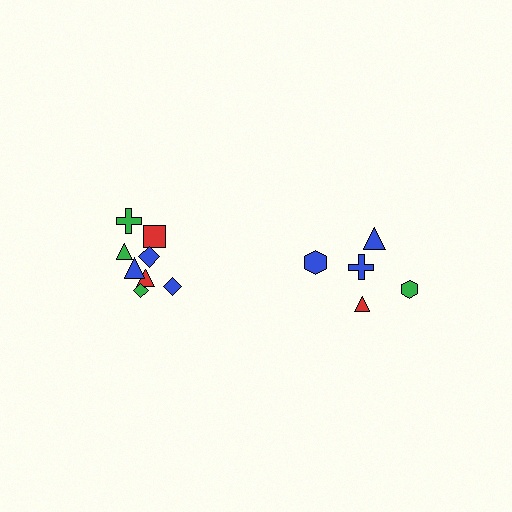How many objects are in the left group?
There are 8 objects.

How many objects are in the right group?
There are 5 objects.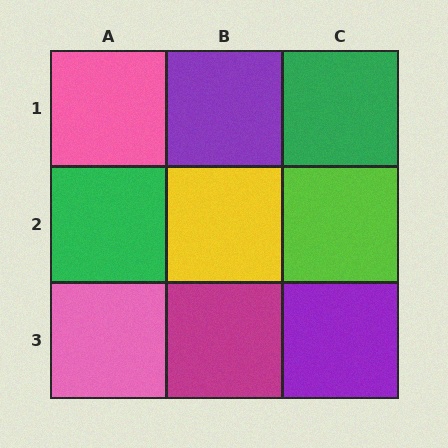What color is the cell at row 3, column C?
Purple.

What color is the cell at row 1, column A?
Pink.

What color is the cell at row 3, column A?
Pink.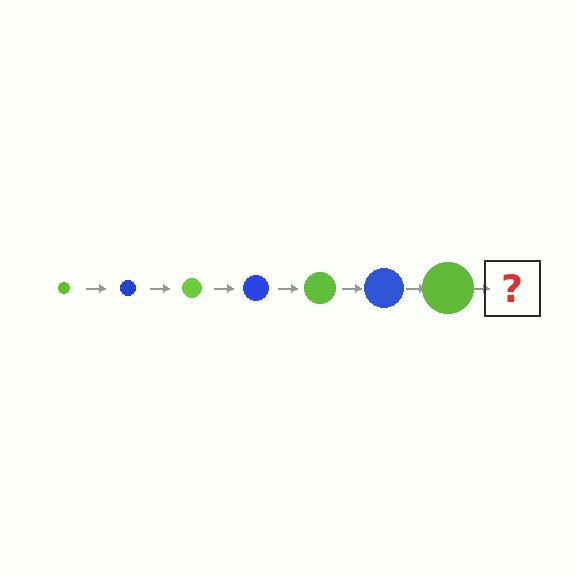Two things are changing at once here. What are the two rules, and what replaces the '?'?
The two rules are that the circle grows larger each step and the color cycles through lime and blue. The '?' should be a blue circle, larger than the previous one.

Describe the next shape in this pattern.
It should be a blue circle, larger than the previous one.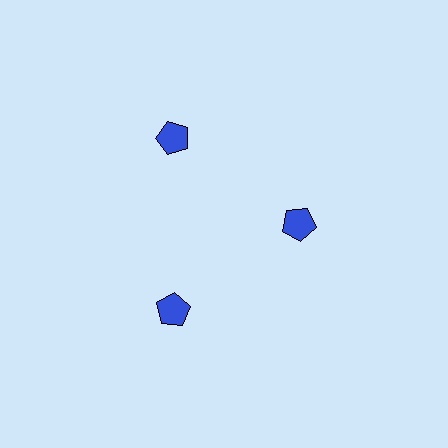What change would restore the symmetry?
The symmetry would be restored by moving it outward, back onto the ring so that all 3 pentagons sit at equal angles and equal distance from the center.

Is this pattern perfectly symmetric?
No. The 3 blue pentagons are arranged in a ring, but one element near the 3 o'clock position is pulled inward toward the center, breaking the 3-fold rotational symmetry.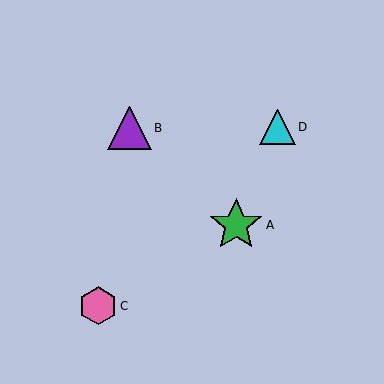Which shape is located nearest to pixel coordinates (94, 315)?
The pink hexagon (labeled C) at (98, 306) is nearest to that location.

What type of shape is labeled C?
Shape C is a pink hexagon.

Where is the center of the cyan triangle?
The center of the cyan triangle is at (277, 127).